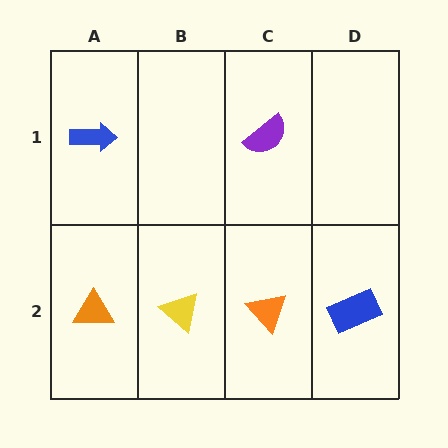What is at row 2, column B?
A yellow triangle.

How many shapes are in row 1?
2 shapes.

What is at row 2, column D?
A blue rectangle.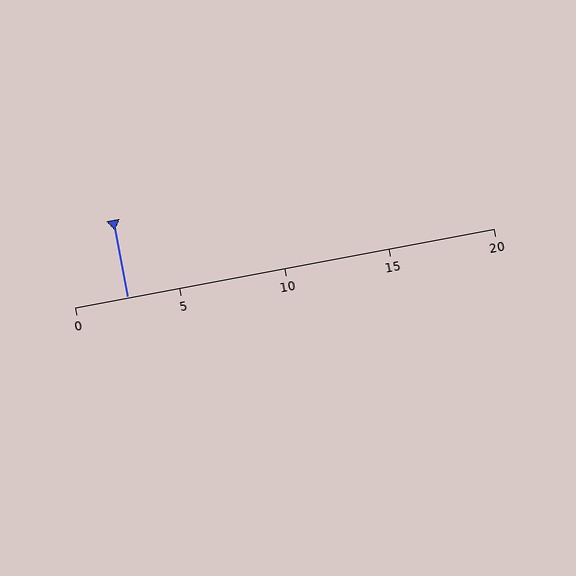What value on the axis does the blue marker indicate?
The marker indicates approximately 2.5.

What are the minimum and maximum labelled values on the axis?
The axis runs from 0 to 20.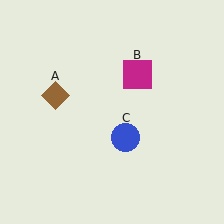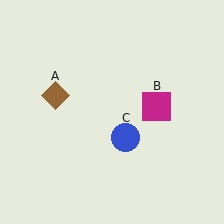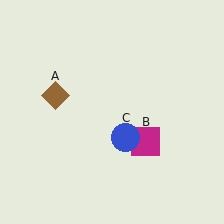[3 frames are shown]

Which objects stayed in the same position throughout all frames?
Brown diamond (object A) and blue circle (object C) remained stationary.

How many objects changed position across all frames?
1 object changed position: magenta square (object B).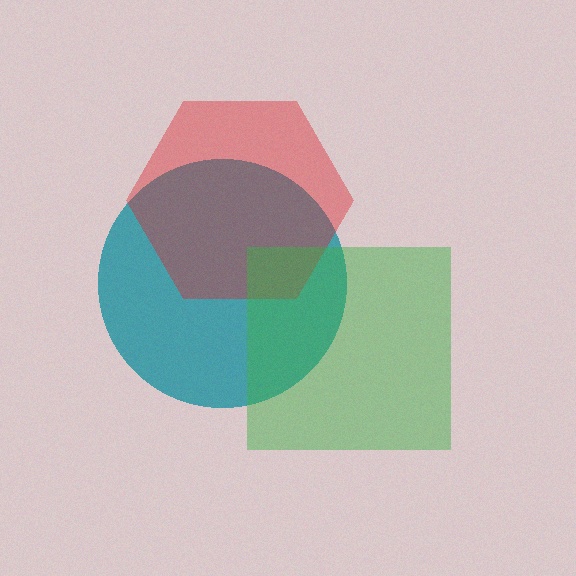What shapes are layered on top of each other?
The layered shapes are: a teal circle, a red hexagon, a green square.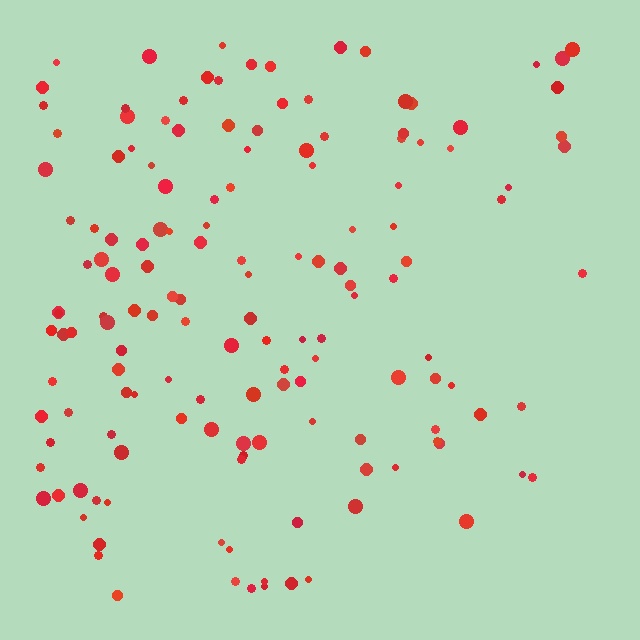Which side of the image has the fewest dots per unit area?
The right.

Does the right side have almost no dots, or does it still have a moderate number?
Still a moderate number, just noticeably fewer than the left.